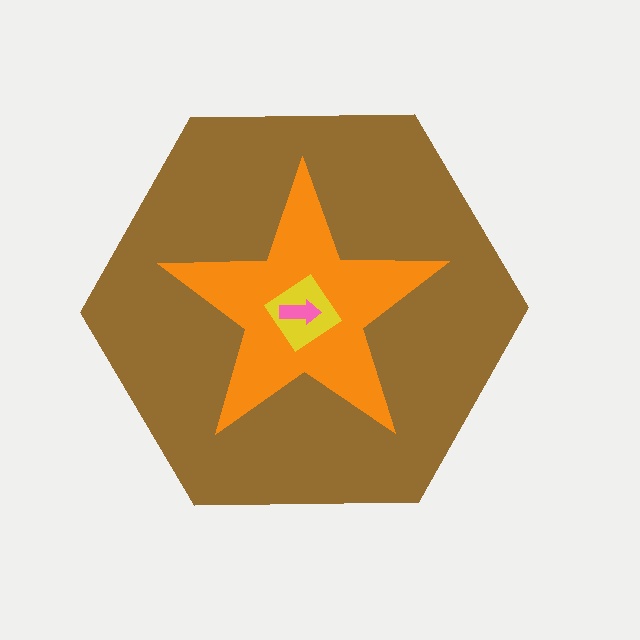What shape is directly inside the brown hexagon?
The orange star.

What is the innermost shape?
The pink arrow.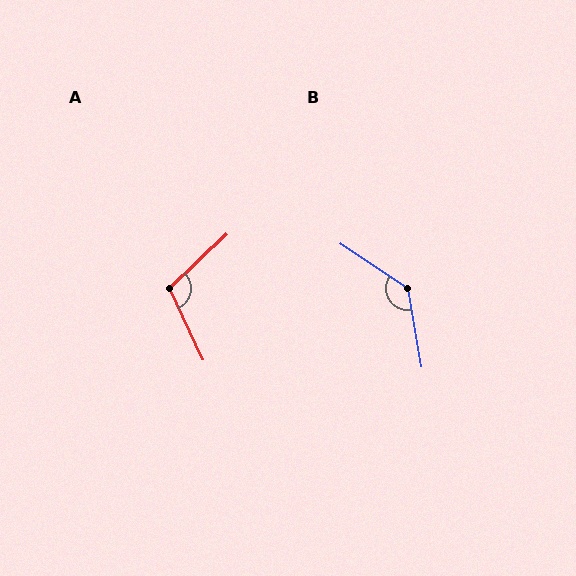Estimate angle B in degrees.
Approximately 134 degrees.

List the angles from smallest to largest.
A (109°), B (134°).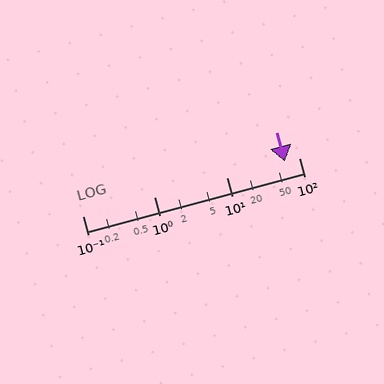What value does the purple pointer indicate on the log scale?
The pointer indicates approximately 64.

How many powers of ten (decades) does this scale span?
The scale spans 3 decades, from 0.1 to 100.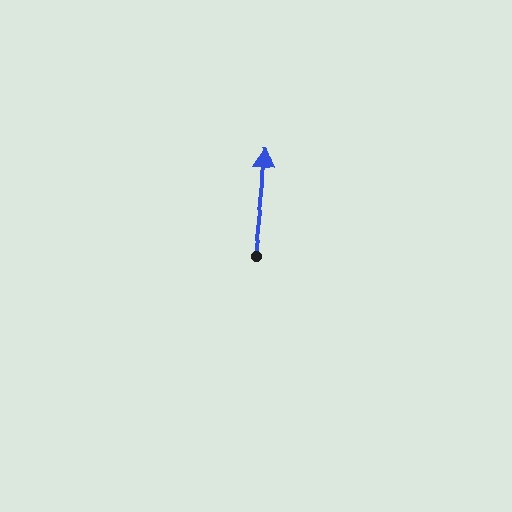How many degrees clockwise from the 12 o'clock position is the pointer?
Approximately 7 degrees.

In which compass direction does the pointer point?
North.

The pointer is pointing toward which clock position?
Roughly 12 o'clock.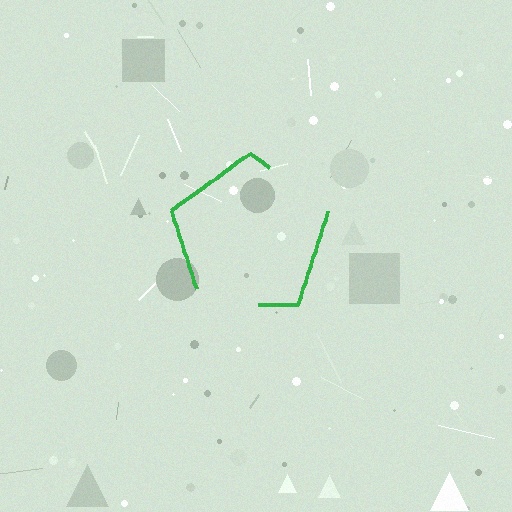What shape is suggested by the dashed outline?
The dashed outline suggests a pentagon.